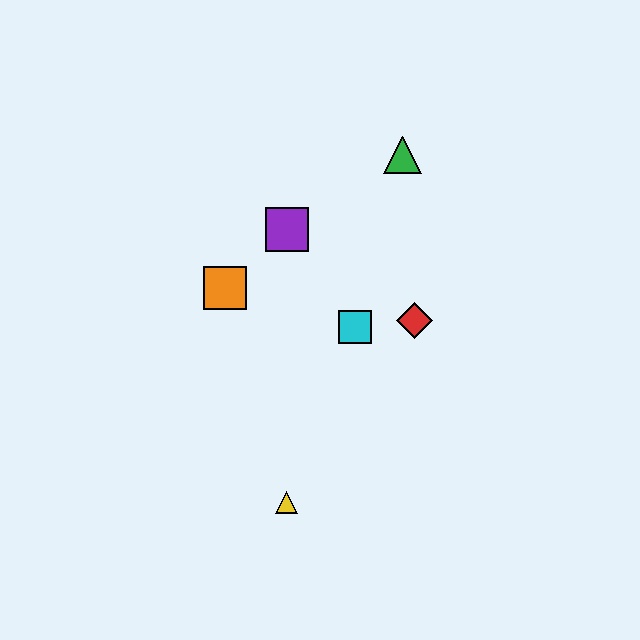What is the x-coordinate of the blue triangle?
The blue triangle is at x≈287.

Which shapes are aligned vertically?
The blue triangle, the yellow triangle, the purple square are aligned vertically.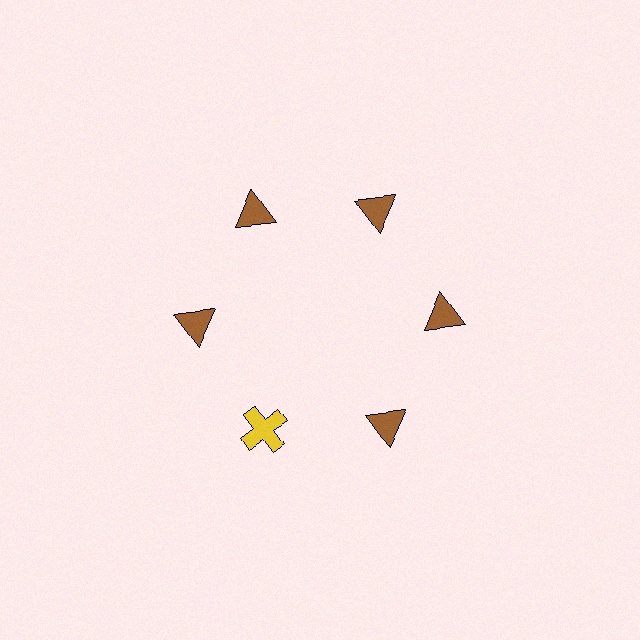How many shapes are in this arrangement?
There are 6 shapes arranged in a ring pattern.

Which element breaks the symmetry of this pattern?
The yellow cross at roughly the 7 o'clock position breaks the symmetry. All other shapes are brown triangles.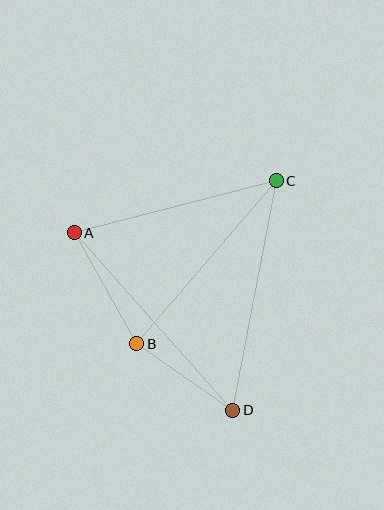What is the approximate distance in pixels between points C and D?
The distance between C and D is approximately 234 pixels.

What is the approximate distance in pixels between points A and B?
The distance between A and B is approximately 128 pixels.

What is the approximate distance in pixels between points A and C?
The distance between A and C is approximately 209 pixels.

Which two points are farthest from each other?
Points A and D are farthest from each other.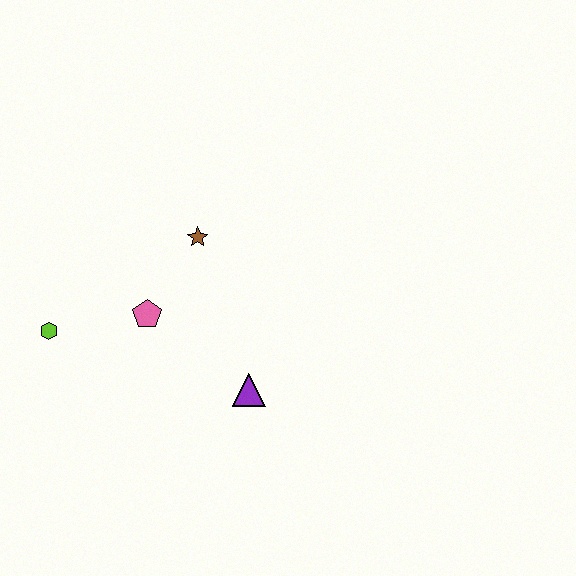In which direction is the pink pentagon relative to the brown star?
The pink pentagon is below the brown star.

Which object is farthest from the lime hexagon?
The purple triangle is farthest from the lime hexagon.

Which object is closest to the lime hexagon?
The pink pentagon is closest to the lime hexagon.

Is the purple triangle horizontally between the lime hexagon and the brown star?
No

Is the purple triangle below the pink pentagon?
Yes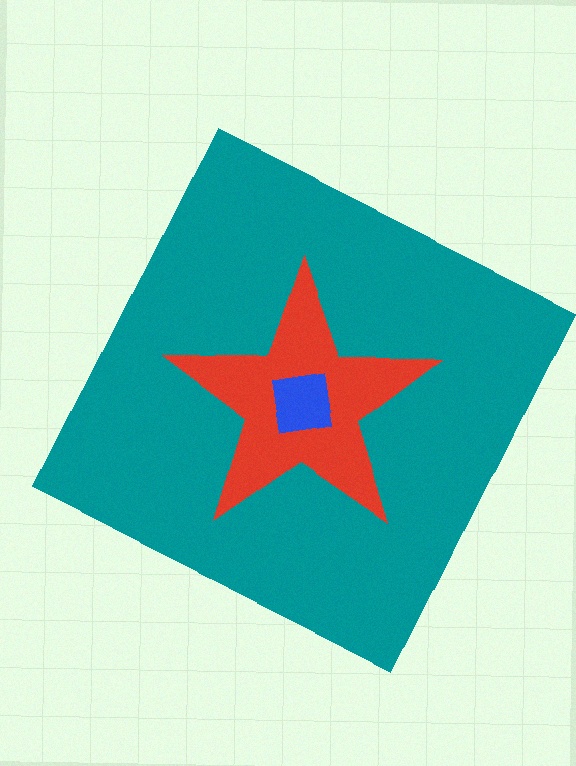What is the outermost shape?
The teal square.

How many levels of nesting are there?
3.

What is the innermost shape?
The blue square.